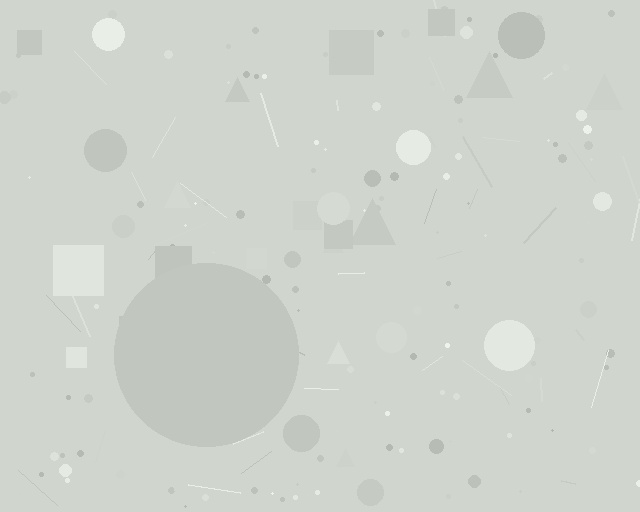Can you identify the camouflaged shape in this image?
The camouflaged shape is a circle.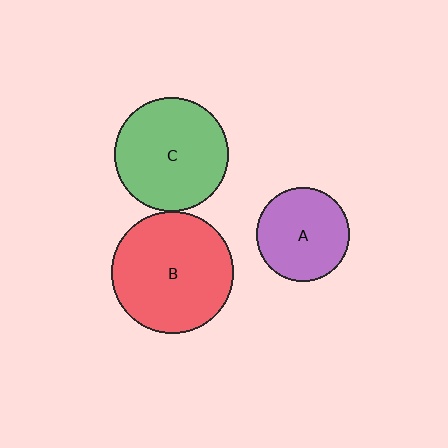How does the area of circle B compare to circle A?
Approximately 1.7 times.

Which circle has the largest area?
Circle B (red).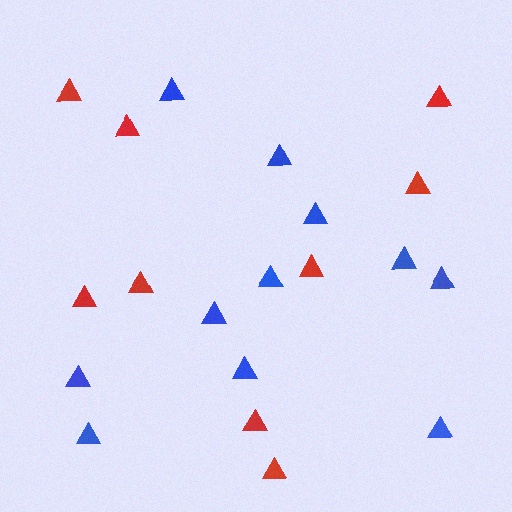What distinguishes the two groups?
There are 2 groups: one group of red triangles (9) and one group of blue triangles (11).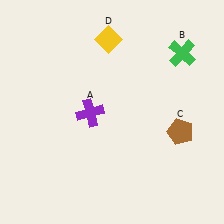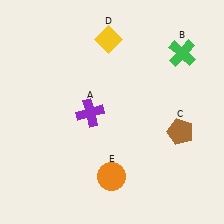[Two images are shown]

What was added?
An orange circle (E) was added in Image 2.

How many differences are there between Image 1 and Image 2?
There is 1 difference between the two images.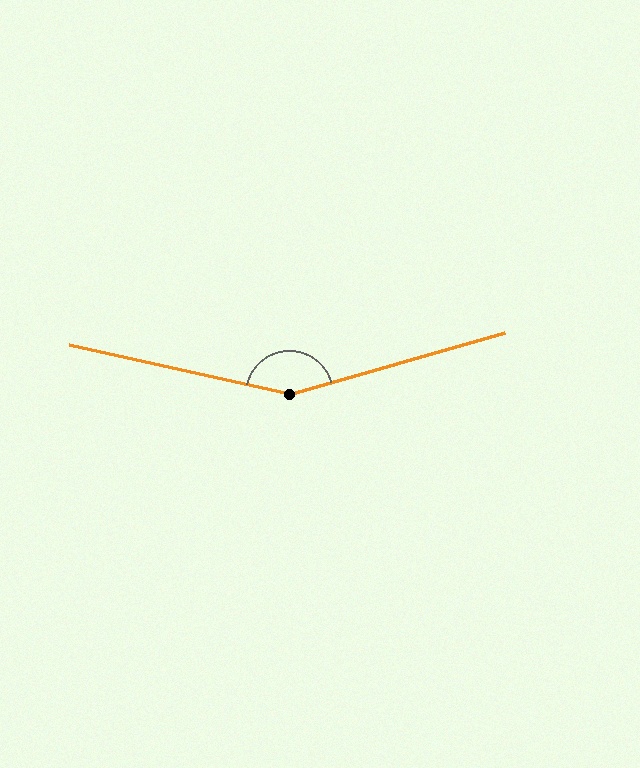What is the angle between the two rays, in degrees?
Approximately 152 degrees.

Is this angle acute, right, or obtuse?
It is obtuse.